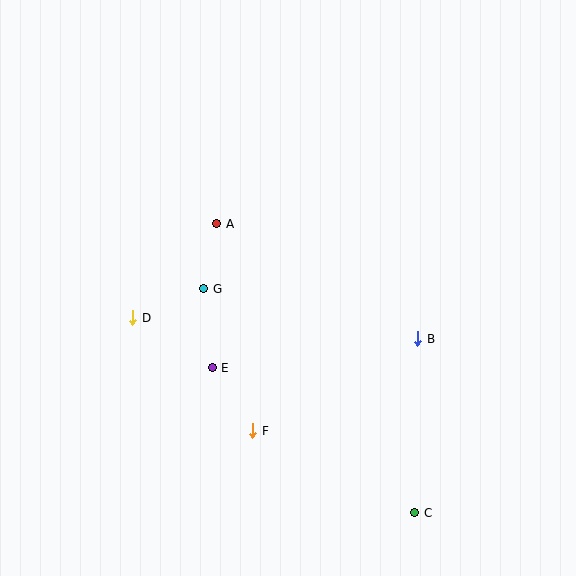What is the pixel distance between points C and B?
The distance between C and B is 174 pixels.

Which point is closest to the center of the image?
Point G at (204, 289) is closest to the center.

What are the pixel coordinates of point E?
Point E is at (212, 368).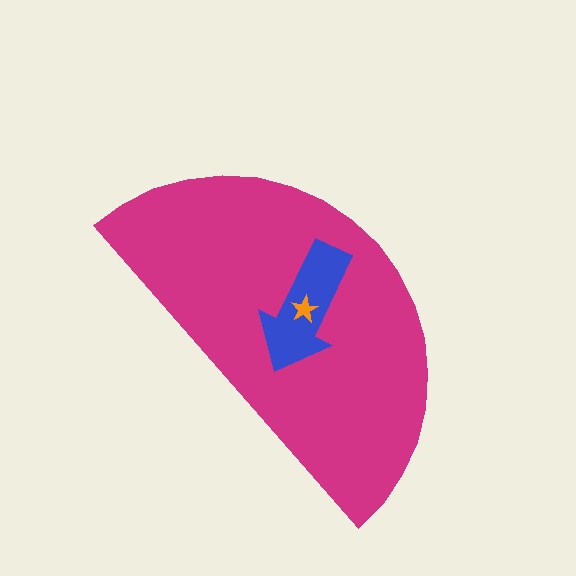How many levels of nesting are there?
3.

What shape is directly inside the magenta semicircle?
The blue arrow.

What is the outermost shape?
The magenta semicircle.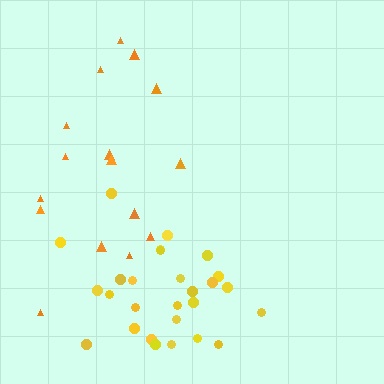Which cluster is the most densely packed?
Yellow.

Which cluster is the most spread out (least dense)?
Orange.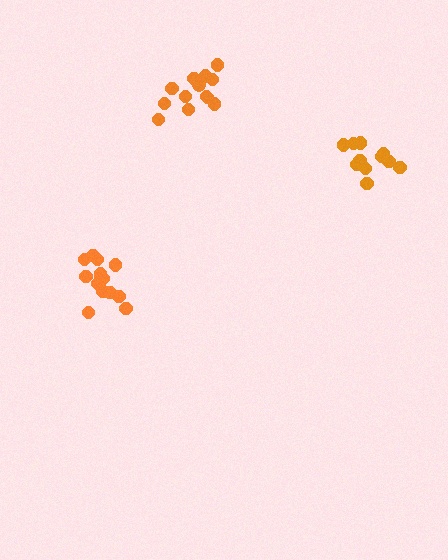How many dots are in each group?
Group 1: 11 dots, Group 2: 15 dots, Group 3: 13 dots (39 total).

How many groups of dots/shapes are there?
There are 3 groups.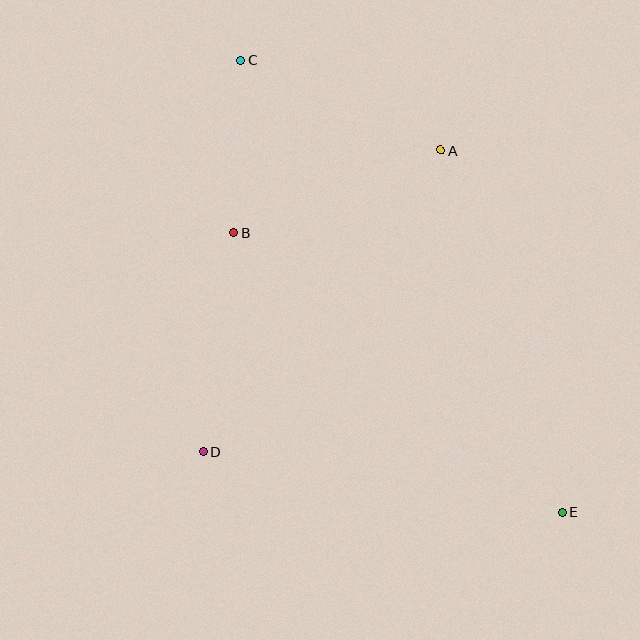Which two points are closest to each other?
Points B and C are closest to each other.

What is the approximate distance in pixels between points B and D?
The distance between B and D is approximately 221 pixels.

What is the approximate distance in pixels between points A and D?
The distance between A and D is approximately 383 pixels.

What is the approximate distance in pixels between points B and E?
The distance between B and E is approximately 431 pixels.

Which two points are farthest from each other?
Points C and E are farthest from each other.